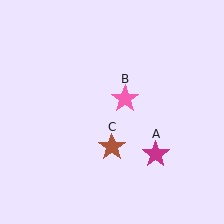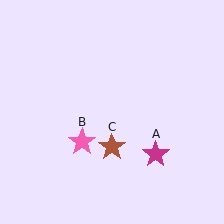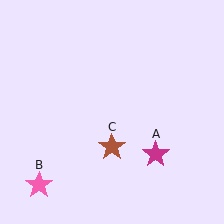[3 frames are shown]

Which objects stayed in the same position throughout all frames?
Magenta star (object A) and brown star (object C) remained stationary.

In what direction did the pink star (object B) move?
The pink star (object B) moved down and to the left.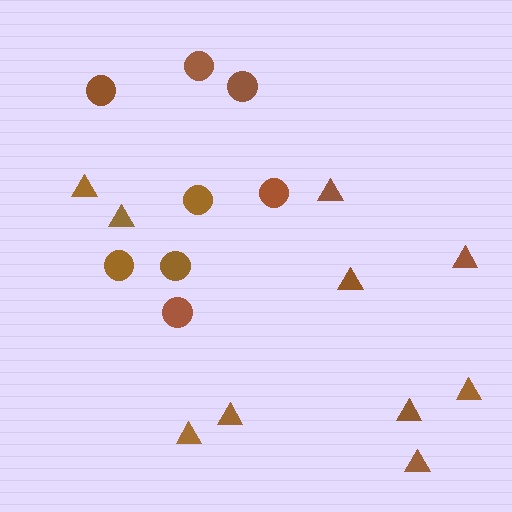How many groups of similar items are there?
There are 2 groups: one group of triangles (10) and one group of circles (8).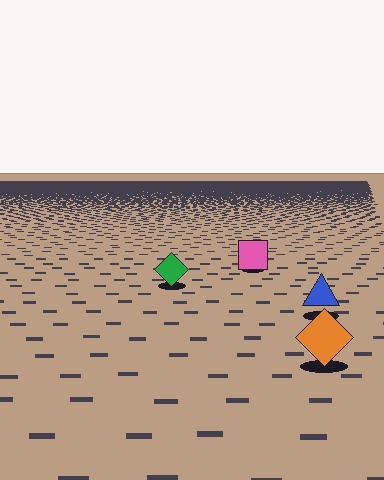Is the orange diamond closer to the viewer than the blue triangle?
Yes. The orange diamond is closer — you can tell from the texture gradient: the ground texture is coarser near it.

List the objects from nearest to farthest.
From nearest to farthest: the orange diamond, the blue triangle, the green diamond, the pink square.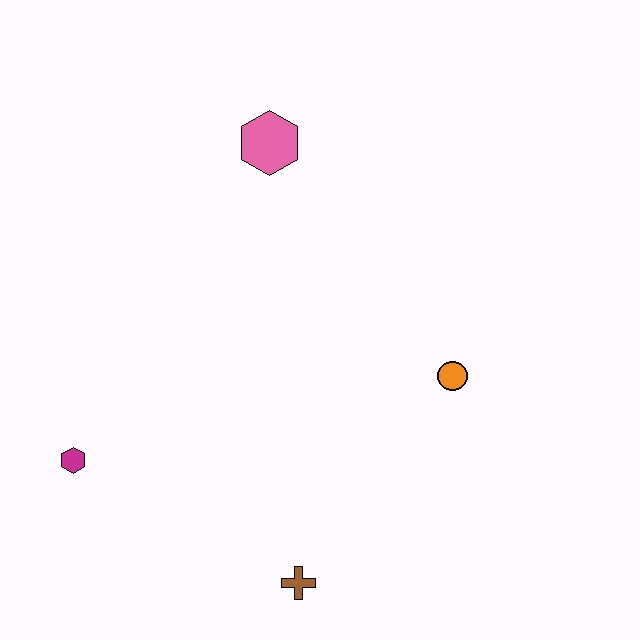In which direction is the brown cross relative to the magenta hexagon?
The brown cross is to the right of the magenta hexagon.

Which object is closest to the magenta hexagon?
The brown cross is closest to the magenta hexagon.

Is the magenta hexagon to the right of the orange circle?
No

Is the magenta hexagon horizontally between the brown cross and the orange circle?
No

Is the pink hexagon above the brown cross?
Yes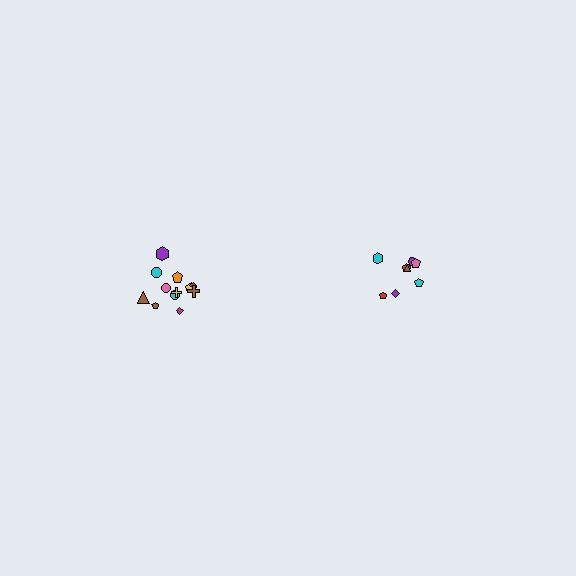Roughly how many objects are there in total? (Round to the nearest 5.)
Roughly 20 objects in total.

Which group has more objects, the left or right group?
The left group.